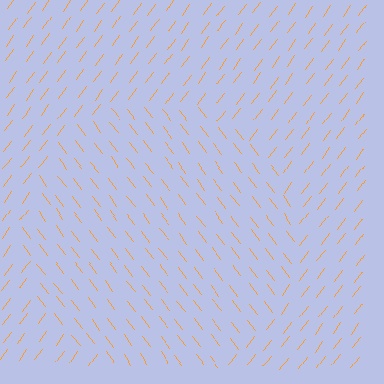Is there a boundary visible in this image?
Yes, there is a texture boundary formed by a change in line orientation.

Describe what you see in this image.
The image is filled with small orange line segments. A circle region in the image has lines oriented differently from the surrounding lines, creating a visible texture boundary.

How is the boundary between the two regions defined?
The boundary is defined purely by a change in line orientation (approximately 73 degrees difference). All lines are the same color and thickness.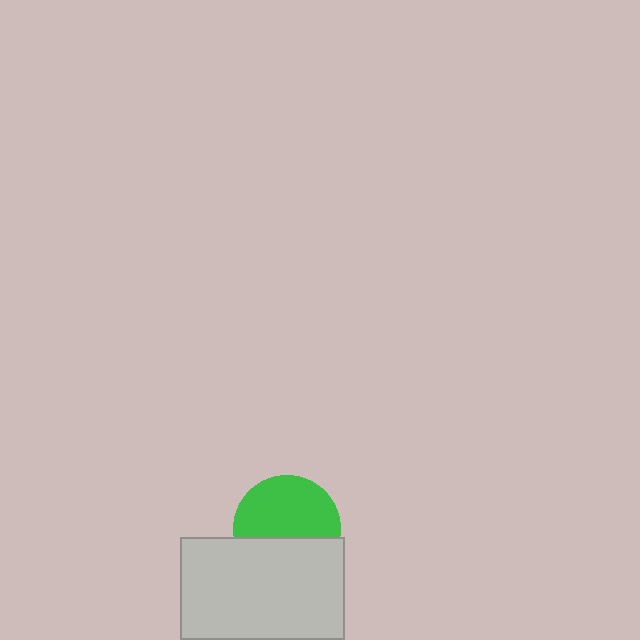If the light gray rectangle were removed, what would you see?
You would see the complete green circle.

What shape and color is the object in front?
The object in front is a light gray rectangle.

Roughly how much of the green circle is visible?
About half of it is visible (roughly 60%).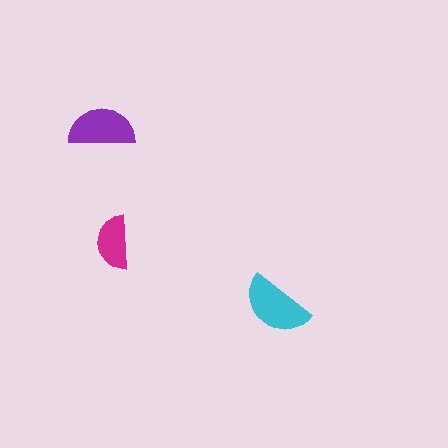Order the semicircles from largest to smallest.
the cyan one, the purple one, the magenta one.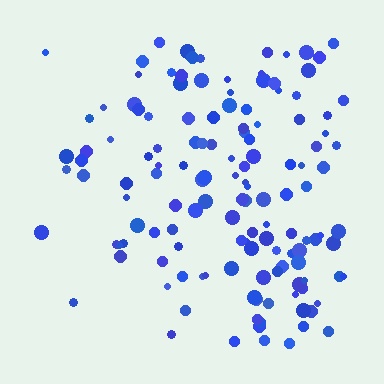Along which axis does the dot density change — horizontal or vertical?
Horizontal.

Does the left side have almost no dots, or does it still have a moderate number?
Still a moderate number, just noticeably fewer than the right.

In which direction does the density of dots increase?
From left to right, with the right side densest.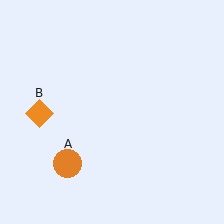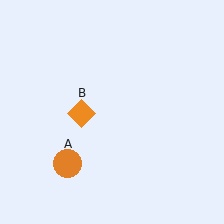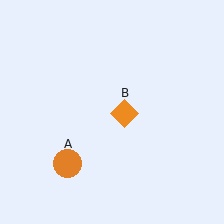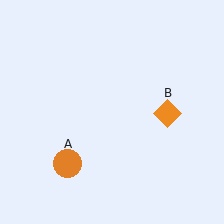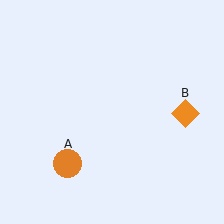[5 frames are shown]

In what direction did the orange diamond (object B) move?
The orange diamond (object B) moved right.